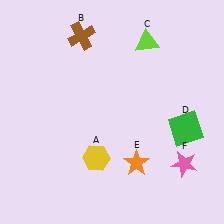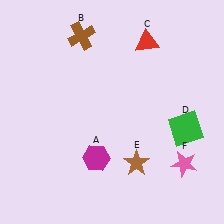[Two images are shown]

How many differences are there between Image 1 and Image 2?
There are 3 differences between the two images.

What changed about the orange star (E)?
In Image 1, E is orange. In Image 2, it changed to brown.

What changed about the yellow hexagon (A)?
In Image 1, A is yellow. In Image 2, it changed to magenta.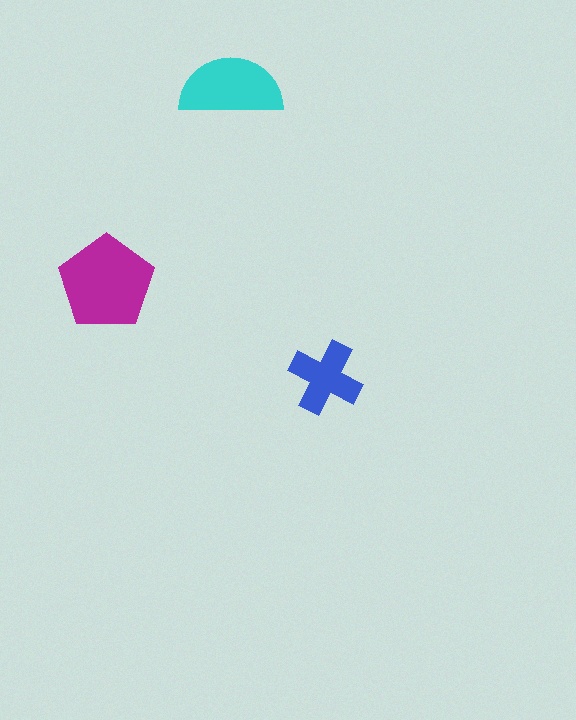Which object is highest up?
The cyan semicircle is topmost.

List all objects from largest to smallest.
The magenta pentagon, the cyan semicircle, the blue cross.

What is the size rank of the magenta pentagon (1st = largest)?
1st.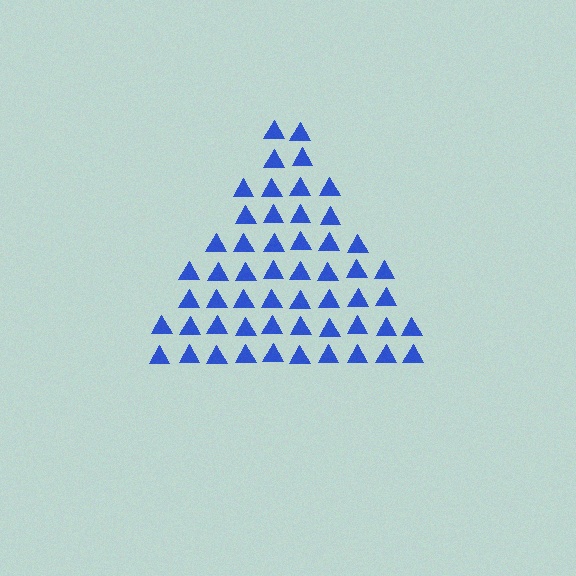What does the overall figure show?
The overall figure shows a triangle.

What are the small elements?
The small elements are triangles.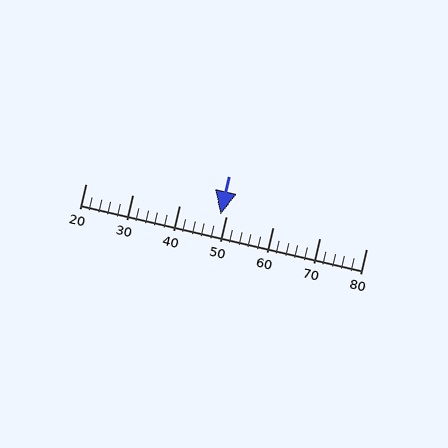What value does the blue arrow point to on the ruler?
The blue arrow points to approximately 49.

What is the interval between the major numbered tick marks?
The major tick marks are spaced 10 units apart.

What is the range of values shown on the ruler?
The ruler shows values from 20 to 80.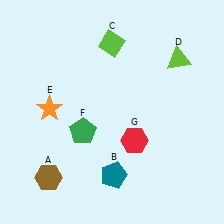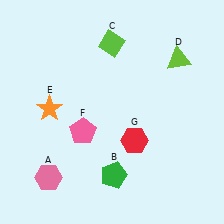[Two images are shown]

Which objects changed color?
A changed from brown to pink. B changed from teal to green. F changed from green to pink.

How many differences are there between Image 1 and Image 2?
There are 3 differences between the two images.